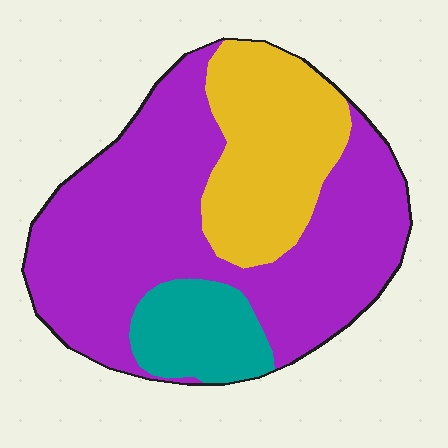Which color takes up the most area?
Purple, at roughly 60%.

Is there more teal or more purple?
Purple.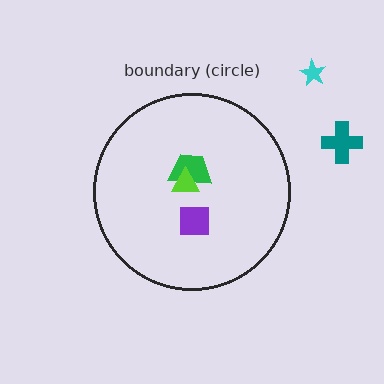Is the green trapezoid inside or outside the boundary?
Inside.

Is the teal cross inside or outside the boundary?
Outside.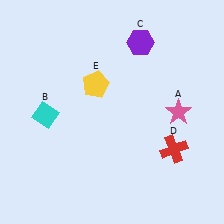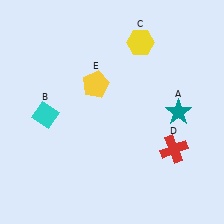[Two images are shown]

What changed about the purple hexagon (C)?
In Image 1, C is purple. In Image 2, it changed to yellow.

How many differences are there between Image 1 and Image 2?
There are 2 differences between the two images.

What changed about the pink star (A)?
In Image 1, A is pink. In Image 2, it changed to teal.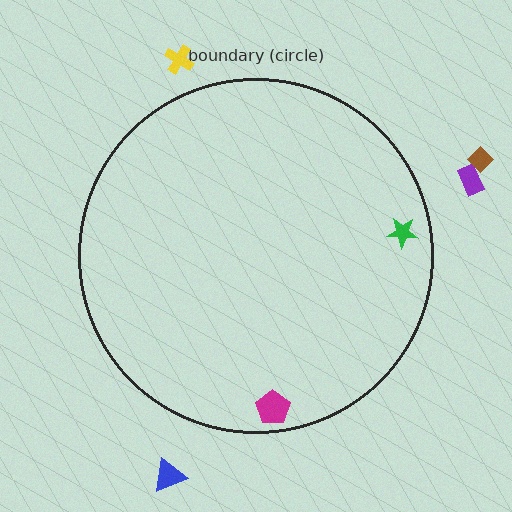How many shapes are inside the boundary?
2 inside, 4 outside.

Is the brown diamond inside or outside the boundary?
Outside.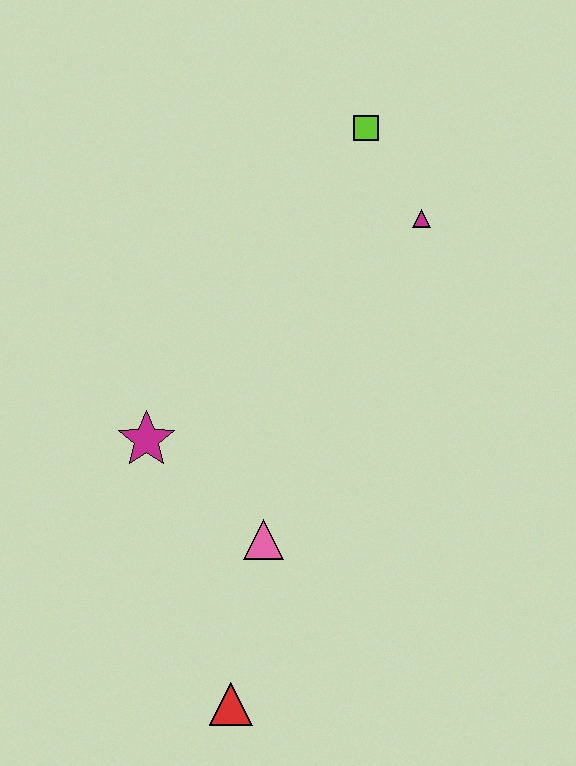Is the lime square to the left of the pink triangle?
No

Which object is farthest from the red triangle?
The lime square is farthest from the red triangle.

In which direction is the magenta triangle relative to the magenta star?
The magenta triangle is to the right of the magenta star.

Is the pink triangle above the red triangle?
Yes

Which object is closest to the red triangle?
The pink triangle is closest to the red triangle.